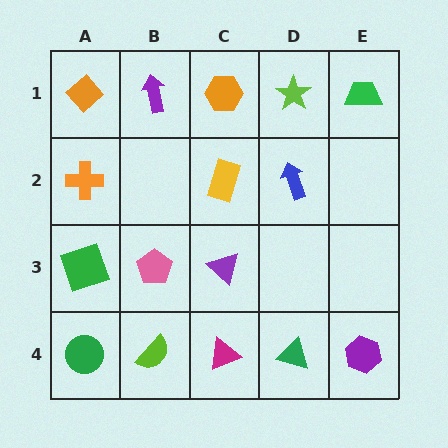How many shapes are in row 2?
3 shapes.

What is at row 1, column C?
An orange hexagon.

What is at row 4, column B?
A lime semicircle.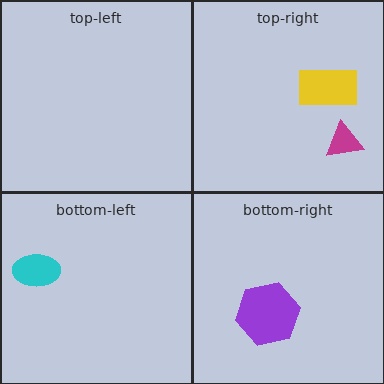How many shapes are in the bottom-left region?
1.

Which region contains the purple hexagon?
The bottom-right region.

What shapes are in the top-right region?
The yellow rectangle, the magenta triangle.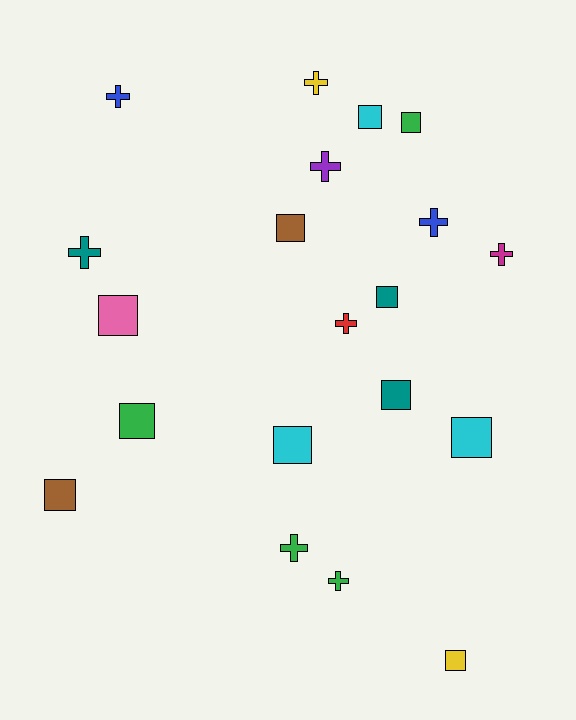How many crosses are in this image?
There are 9 crosses.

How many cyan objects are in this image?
There are 3 cyan objects.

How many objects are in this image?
There are 20 objects.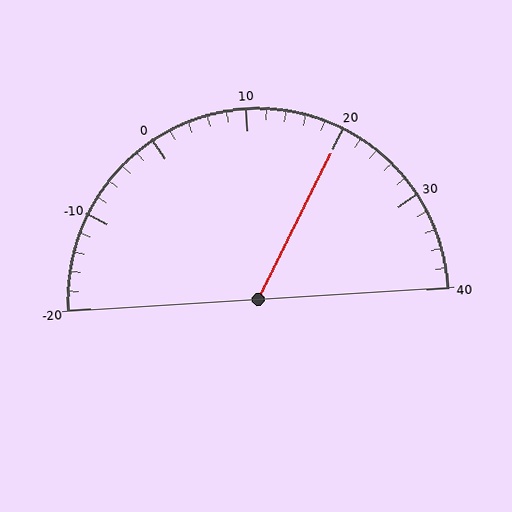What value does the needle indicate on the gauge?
The needle indicates approximately 20.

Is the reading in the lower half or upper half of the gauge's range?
The reading is in the upper half of the range (-20 to 40).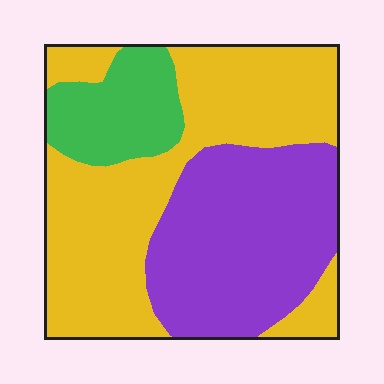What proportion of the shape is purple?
Purple takes up about three eighths (3/8) of the shape.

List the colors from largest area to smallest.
From largest to smallest: yellow, purple, green.